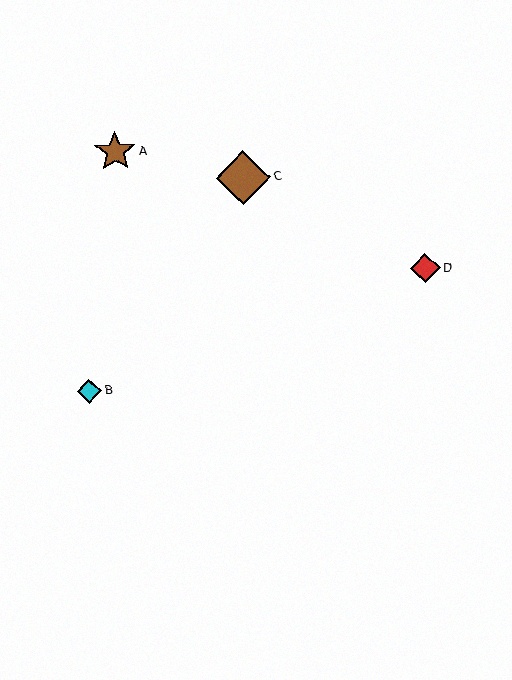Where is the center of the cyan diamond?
The center of the cyan diamond is at (89, 391).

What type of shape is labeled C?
Shape C is a brown diamond.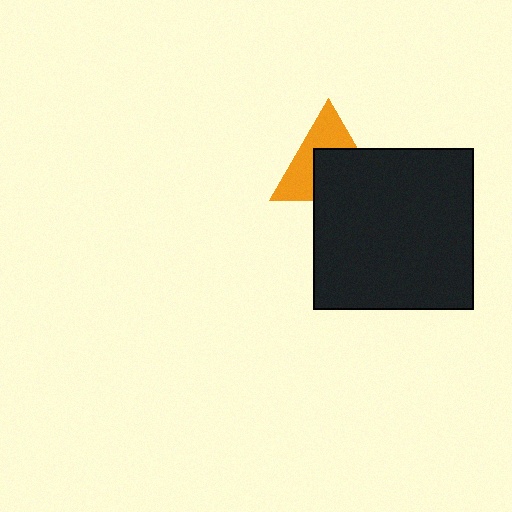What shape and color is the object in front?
The object in front is a black square.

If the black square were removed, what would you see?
You would see the complete orange triangle.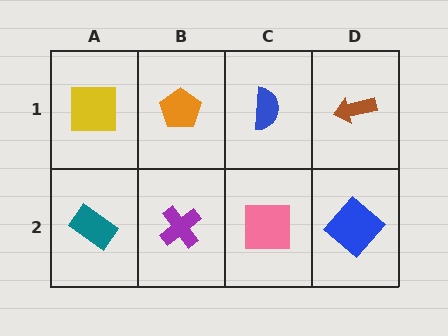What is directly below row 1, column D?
A blue diamond.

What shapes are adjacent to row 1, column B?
A purple cross (row 2, column B), a yellow square (row 1, column A), a blue semicircle (row 1, column C).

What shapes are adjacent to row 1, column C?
A pink square (row 2, column C), an orange pentagon (row 1, column B), a brown arrow (row 1, column D).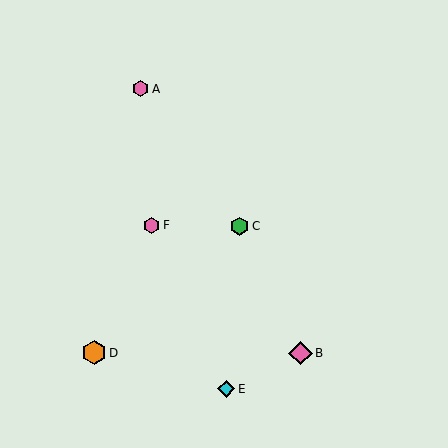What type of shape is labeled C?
Shape C is a green hexagon.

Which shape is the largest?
The orange hexagon (labeled D) is the largest.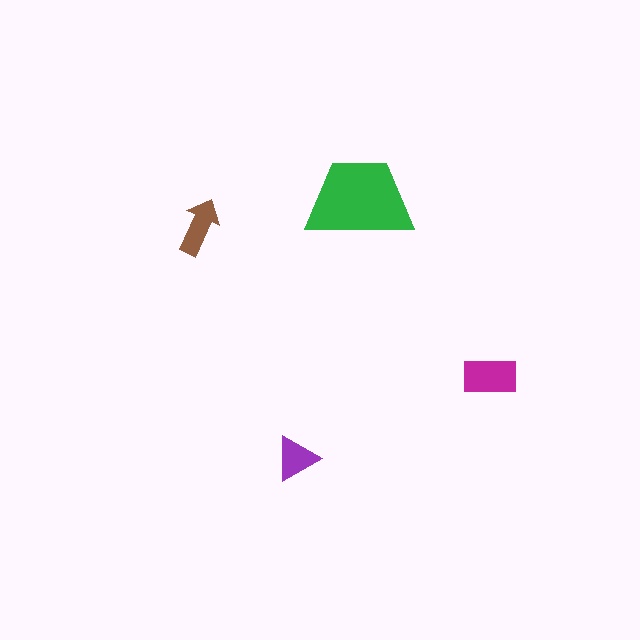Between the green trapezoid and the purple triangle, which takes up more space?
The green trapezoid.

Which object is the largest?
The green trapezoid.